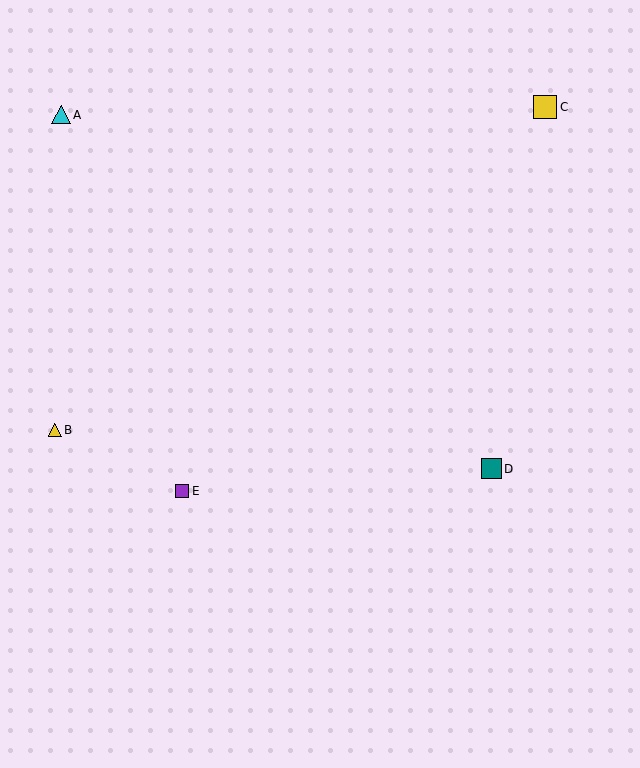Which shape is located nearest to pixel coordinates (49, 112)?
The cyan triangle (labeled A) at (61, 115) is nearest to that location.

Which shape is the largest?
The yellow square (labeled C) is the largest.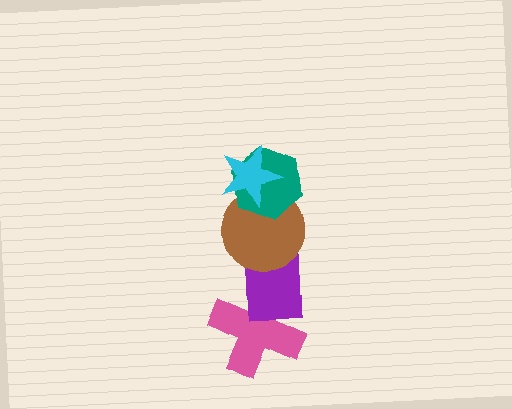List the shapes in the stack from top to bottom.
From top to bottom: the cyan star, the teal hexagon, the brown circle, the purple rectangle, the pink cross.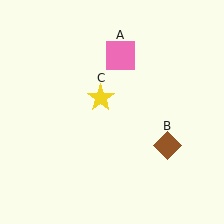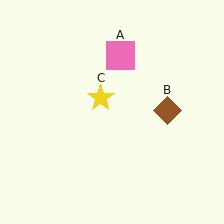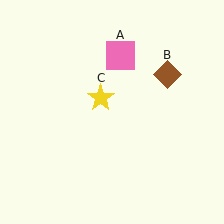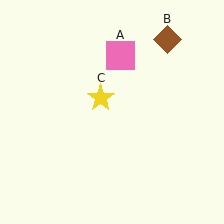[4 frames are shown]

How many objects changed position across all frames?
1 object changed position: brown diamond (object B).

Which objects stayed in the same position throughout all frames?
Pink square (object A) and yellow star (object C) remained stationary.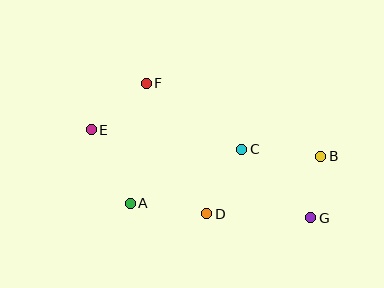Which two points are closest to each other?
Points B and G are closest to each other.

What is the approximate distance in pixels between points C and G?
The distance between C and G is approximately 98 pixels.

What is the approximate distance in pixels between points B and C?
The distance between B and C is approximately 79 pixels.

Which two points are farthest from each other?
Points E and G are farthest from each other.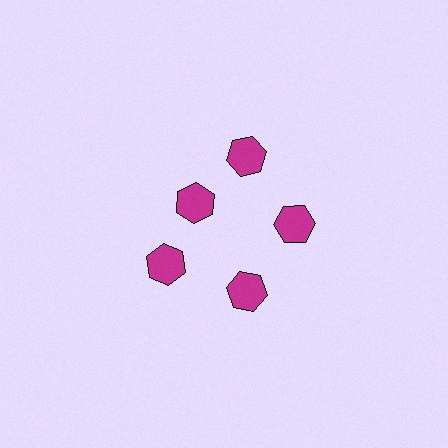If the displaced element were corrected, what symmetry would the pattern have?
It would have 5-fold rotational symmetry — the pattern would map onto itself every 72 degrees.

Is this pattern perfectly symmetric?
No. The 5 magenta hexagons are arranged in a ring, but one element near the 10 o'clock position is pulled inward toward the center, breaking the 5-fold rotational symmetry.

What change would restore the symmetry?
The symmetry would be restored by moving it outward, back onto the ring so that all 5 hexagons sit at equal angles and equal distance from the center.